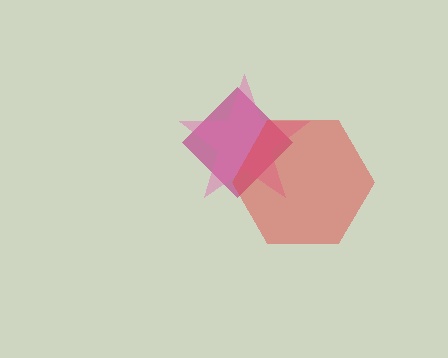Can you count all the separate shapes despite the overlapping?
Yes, there are 3 separate shapes.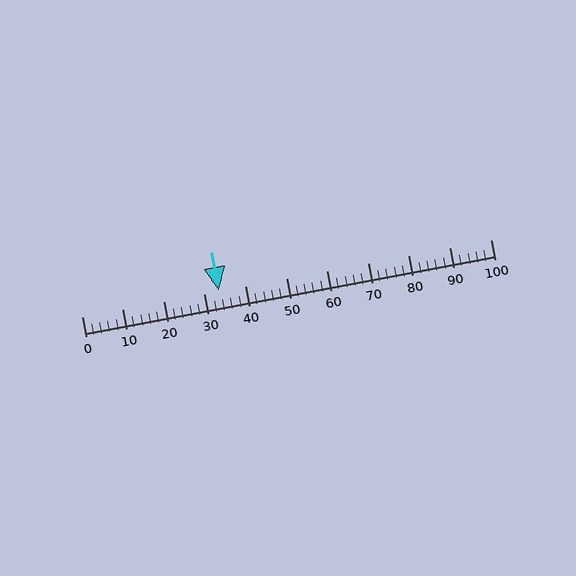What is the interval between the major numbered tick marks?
The major tick marks are spaced 10 units apart.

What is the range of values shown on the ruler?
The ruler shows values from 0 to 100.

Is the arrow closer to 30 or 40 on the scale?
The arrow is closer to 30.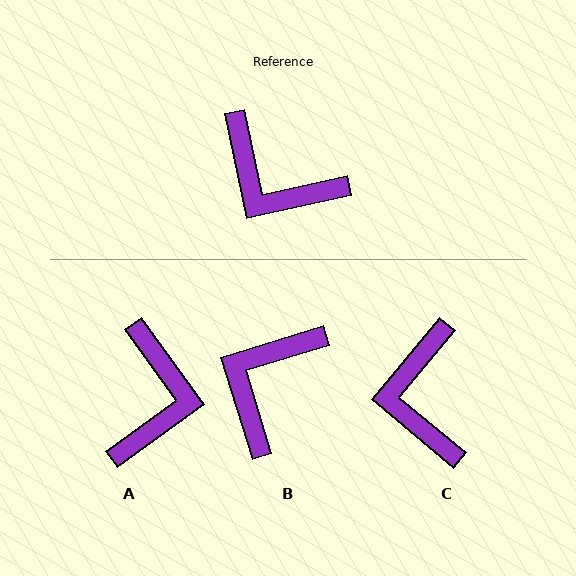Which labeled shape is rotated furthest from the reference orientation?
A, about 114 degrees away.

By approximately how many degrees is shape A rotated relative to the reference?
Approximately 114 degrees counter-clockwise.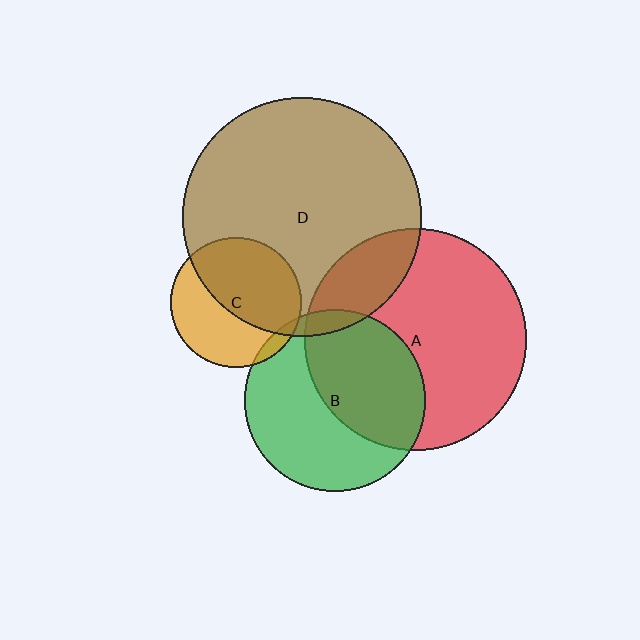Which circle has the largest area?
Circle D (brown).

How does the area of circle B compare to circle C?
Approximately 1.9 times.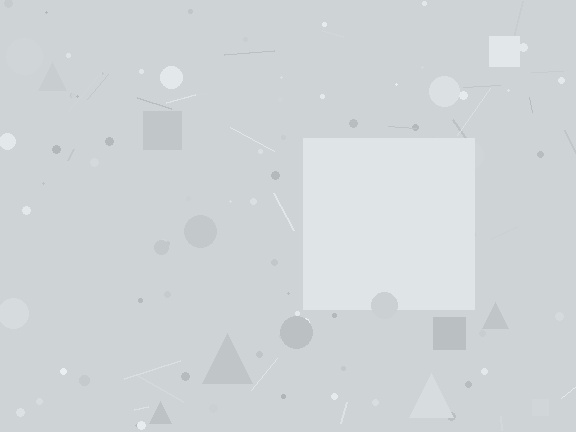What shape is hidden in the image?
A square is hidden in the image.